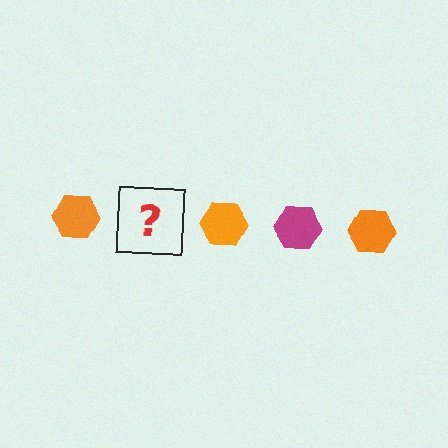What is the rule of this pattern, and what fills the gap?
The rule is that the pattern cycles through orange, magenta hexagons. The gap should be filled with a magenta hexagon.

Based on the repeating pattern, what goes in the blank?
The blank should be a magenta hexagon.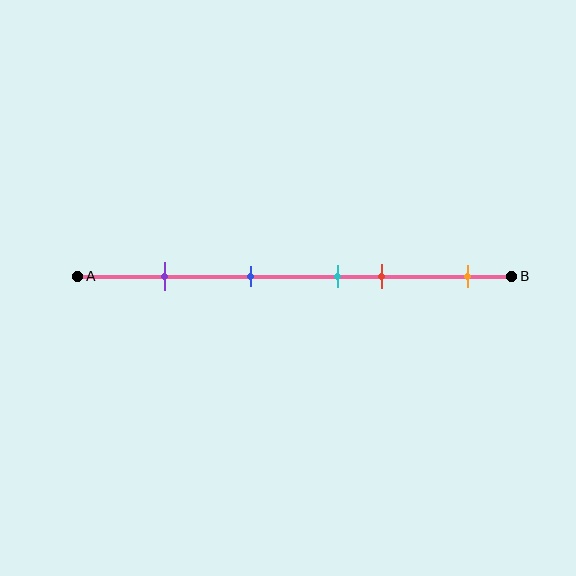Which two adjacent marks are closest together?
The cyan and red marks are the closest adjacent pair.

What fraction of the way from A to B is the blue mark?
The blue mark is approximately 40% (0.4) of the way from A to B.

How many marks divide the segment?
There are 5 marks dividing the segment.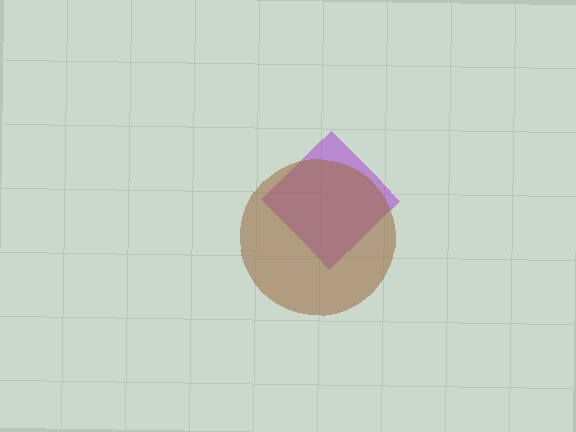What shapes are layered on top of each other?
The layered shapes are: a purple diamond, a brown circle.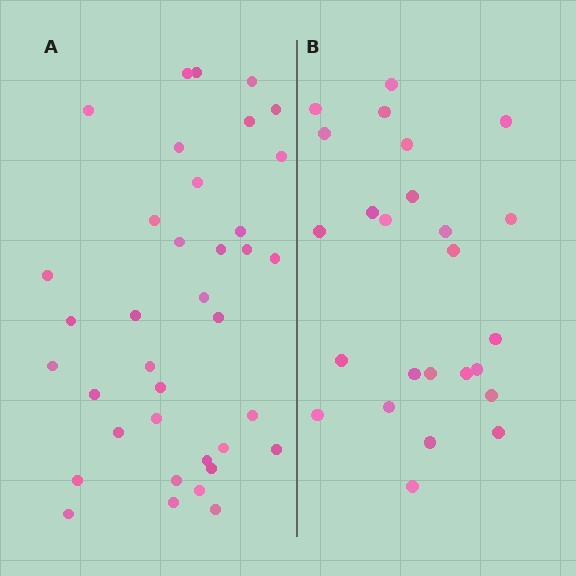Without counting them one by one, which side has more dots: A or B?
Region A (the left region) has more dots.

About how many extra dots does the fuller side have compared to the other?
Region A has roughly 12 or so more dots than region B.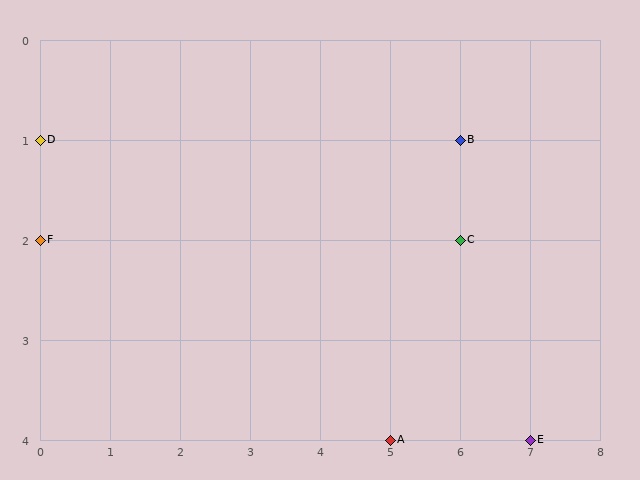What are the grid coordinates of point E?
Point E is at grid coordinates (7, 4).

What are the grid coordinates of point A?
Point A is at grid coordinates (5, 4).